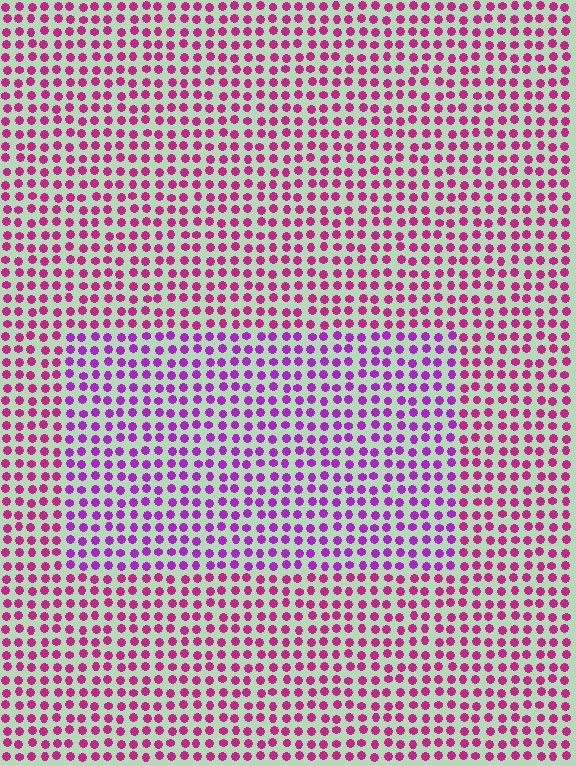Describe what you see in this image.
The image is filled with small magenta elements in a uniform arrangement. A rectangle-shaped region is visible where the elements are tinted to a slightly different hue, forming a subtle color boundary.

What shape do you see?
I see a rectangle.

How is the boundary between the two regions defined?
The boundary is defined purely by a slight shift in hue (about 32 degrees). Spacing, size, and orientation are identical on both sides.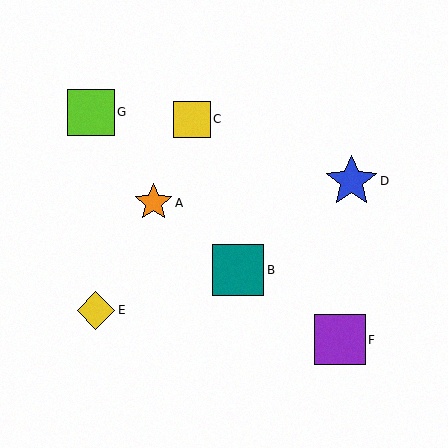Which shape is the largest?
The blue star (labeled D) is the largest.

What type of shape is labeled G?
Shape G is a lime square.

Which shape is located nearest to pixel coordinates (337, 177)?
The blue star (labeled D) at (351, 181) is nearest to that location.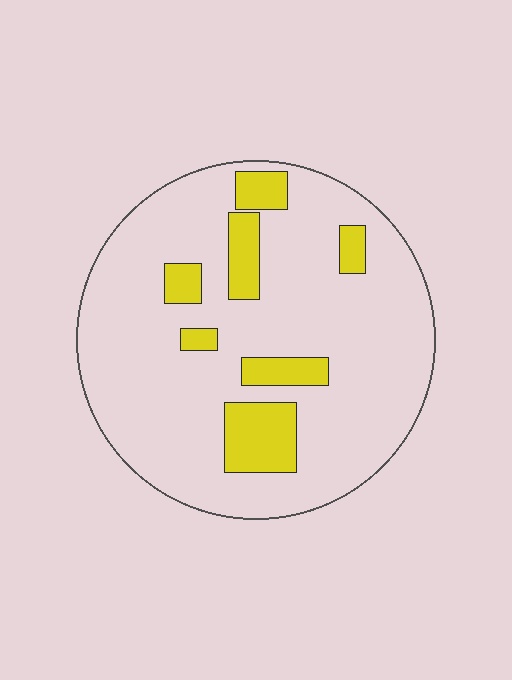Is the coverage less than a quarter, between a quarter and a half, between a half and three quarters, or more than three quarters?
Less than a quarter.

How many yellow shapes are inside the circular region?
7.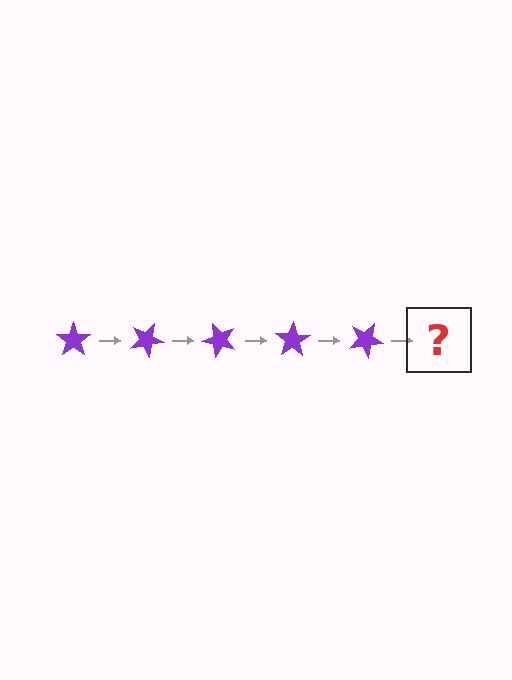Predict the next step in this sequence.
The next step is a purple star rotated 125 degrees.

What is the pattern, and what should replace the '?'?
The pattern is that the star rotates 25 degrees each step. The '?' should be a purple star rotated 125 degrees.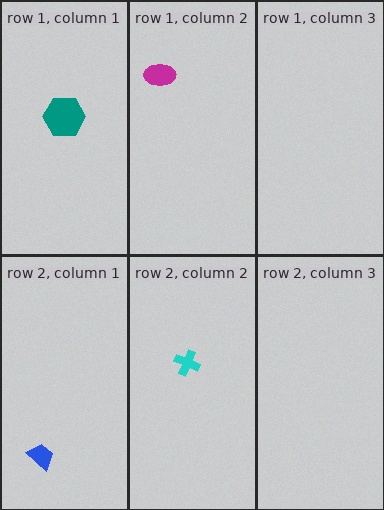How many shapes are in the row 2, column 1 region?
1.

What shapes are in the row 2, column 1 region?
The blue trapezoid.